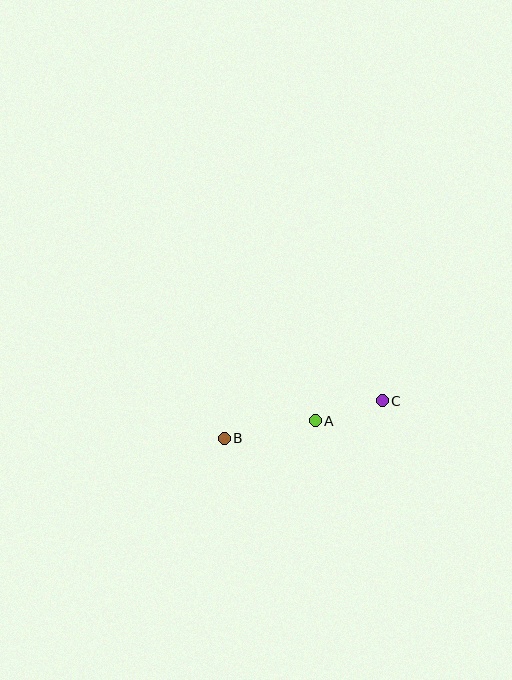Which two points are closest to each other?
Points A and C are closest to each other.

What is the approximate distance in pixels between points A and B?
The distance between A and B is approximately 92 pixels.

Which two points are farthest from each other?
Points B and C are farthest from each other.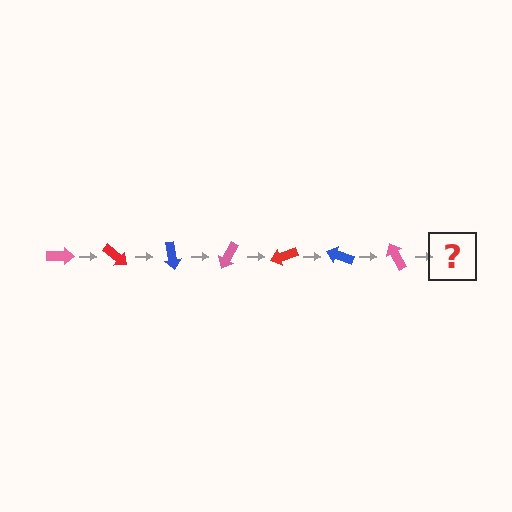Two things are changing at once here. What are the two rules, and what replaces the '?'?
The two rules are that it rotates 40 degrees each step and the color cycles through pink, red, and blue. The '?' should be a red arrow, rotated 280 degrees from the start.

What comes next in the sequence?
The next element should be a red arrow, rotated 280 degrees from the start.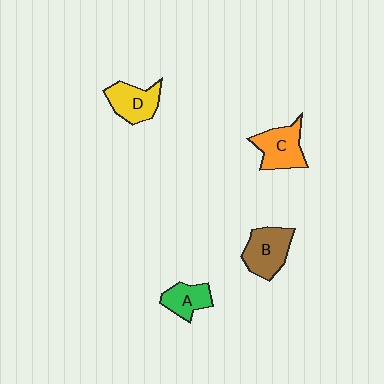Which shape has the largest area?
Shape B (brown).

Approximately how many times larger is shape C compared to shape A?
Approximately 1.4 times.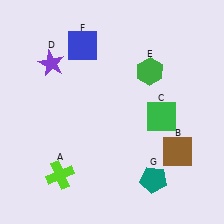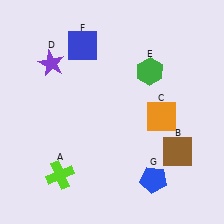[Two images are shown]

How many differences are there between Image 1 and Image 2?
There are 2 differences between the two images.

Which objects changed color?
C changed from green to orange. G changed from teal to blue.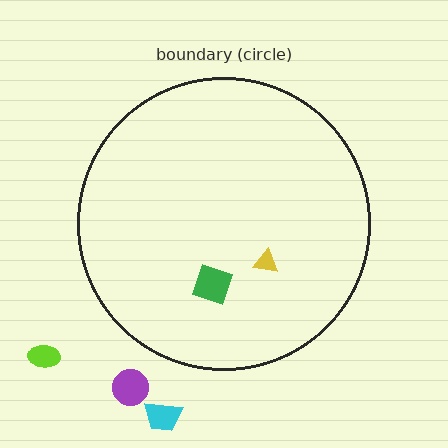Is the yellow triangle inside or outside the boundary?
Inside.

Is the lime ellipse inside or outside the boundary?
Outside.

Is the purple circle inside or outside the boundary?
Outside.